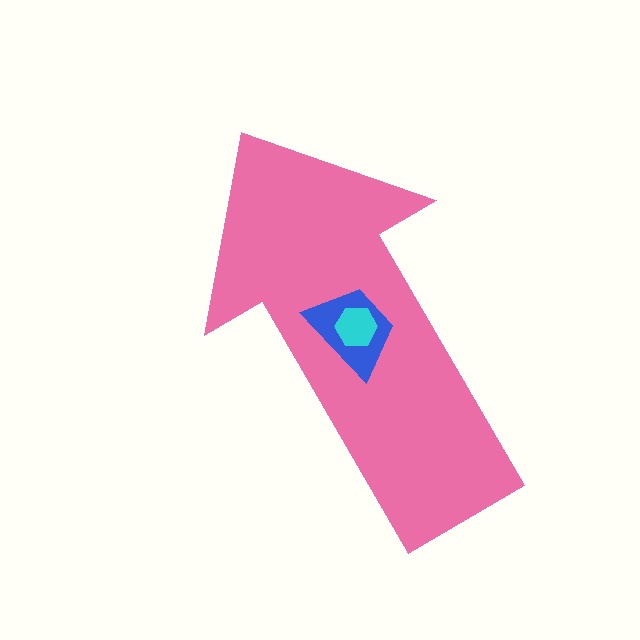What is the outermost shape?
The pink arrow.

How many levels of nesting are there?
3.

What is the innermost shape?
The cyan hexagon.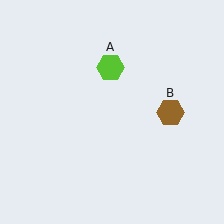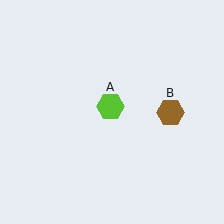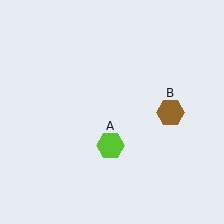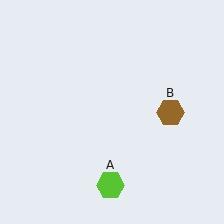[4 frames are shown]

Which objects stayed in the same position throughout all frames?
Brown hexagon (object B) remained stationary.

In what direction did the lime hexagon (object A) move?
The lime hexagon (object A) moved down.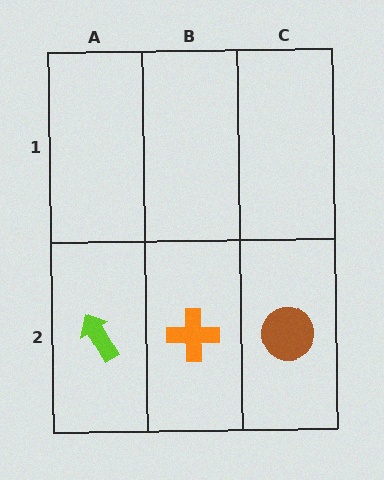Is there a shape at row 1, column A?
No, that cell is empty.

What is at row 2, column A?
A lime arrow.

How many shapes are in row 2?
3 shapes.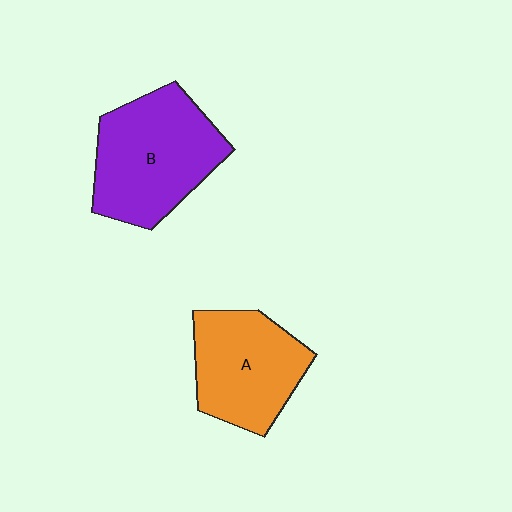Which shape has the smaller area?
Shape A (orange).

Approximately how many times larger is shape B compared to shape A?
Approximately 1.2 times.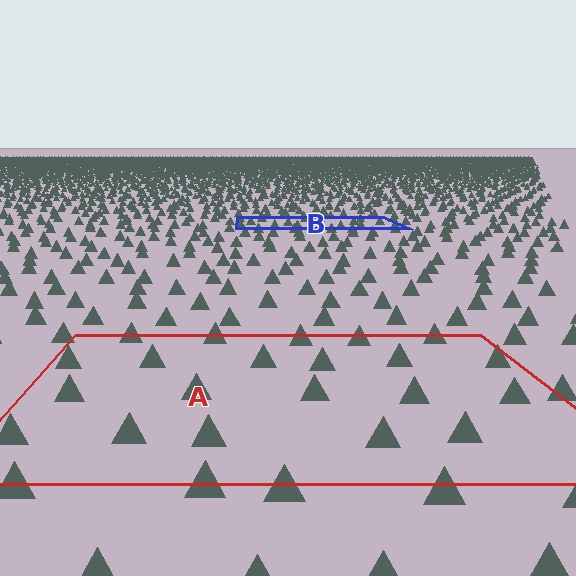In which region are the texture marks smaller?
The texture marks are smaller in region B, because it is farther away.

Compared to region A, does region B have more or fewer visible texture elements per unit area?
Region B has more texture elements per unit area — they are packed more densely because it is farther away.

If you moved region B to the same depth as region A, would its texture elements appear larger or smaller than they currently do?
They would appear larger. At a closer depth, the same texture elements are projected at a bigger on-screen size.